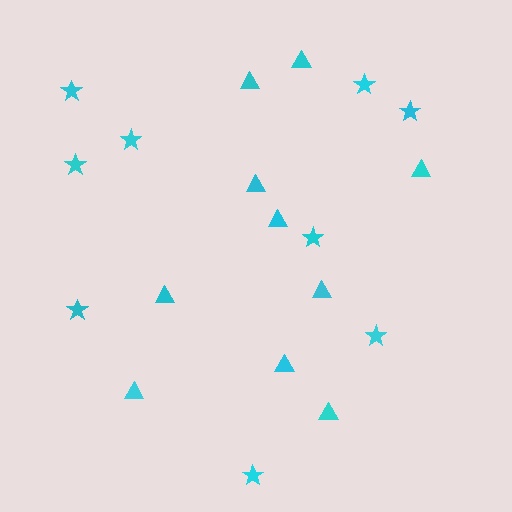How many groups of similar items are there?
There are 2 groups: one group of stars (9) and one group of triangles (10).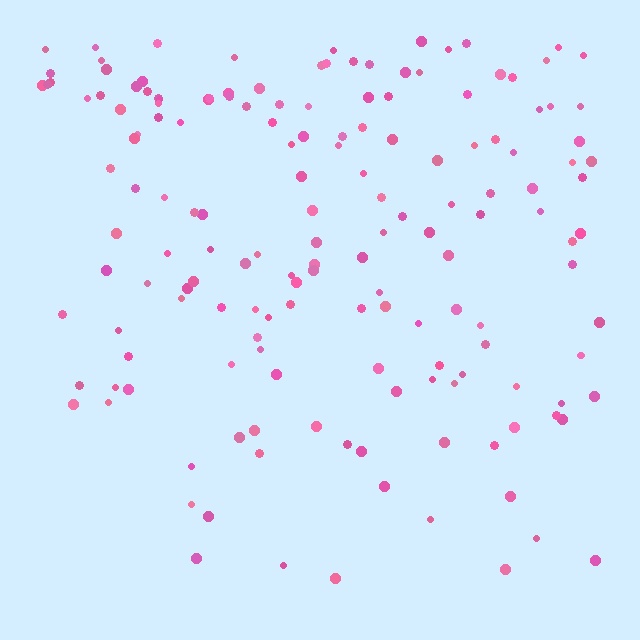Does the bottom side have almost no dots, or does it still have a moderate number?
Still a moderate number, just noticeably fewer than the top.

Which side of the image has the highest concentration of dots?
The top.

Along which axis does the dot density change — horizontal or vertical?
Vertical.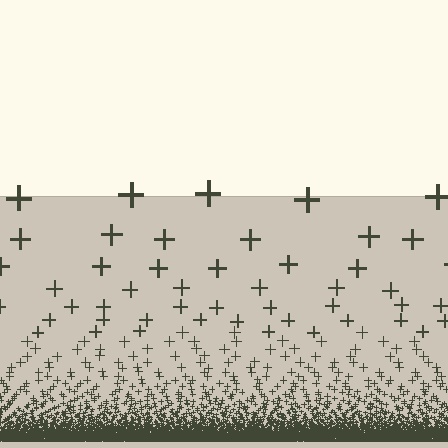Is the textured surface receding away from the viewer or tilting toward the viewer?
The surface appears to tilt toward the viewer. Texture elements get larger and sparser toward the top.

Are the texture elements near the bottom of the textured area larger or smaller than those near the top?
Smaller. The gradient is inverted — elements near the bottom are smaller and denser.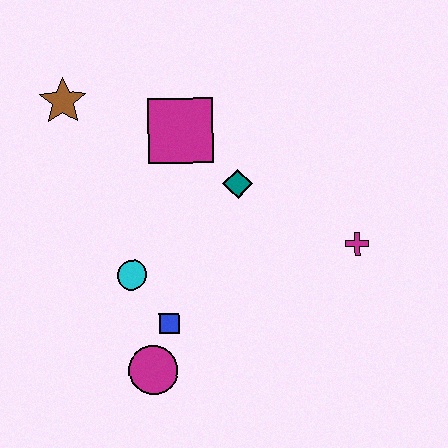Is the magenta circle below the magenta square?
Yes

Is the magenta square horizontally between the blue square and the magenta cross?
Yes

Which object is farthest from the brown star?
The magenta cross is farthest from the brown star.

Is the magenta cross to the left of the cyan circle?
No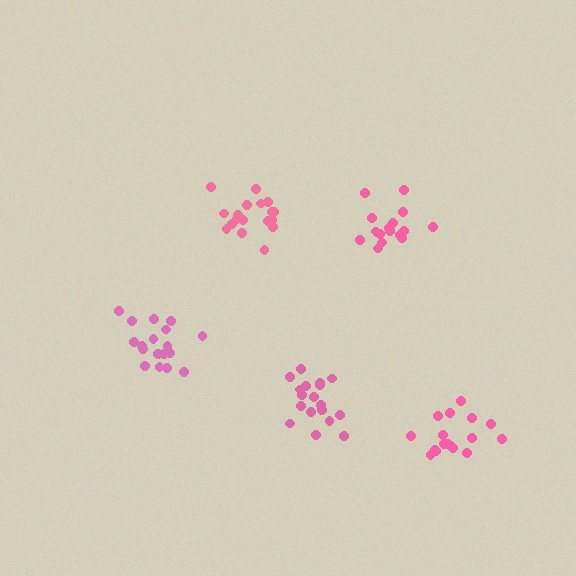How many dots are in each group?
Group 1: 18 dots, Group 2: 17 dots, Group 3: 17 dots, Group 4: 18 dots, Group 5: 18 dots (88 total).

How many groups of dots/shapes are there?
There are 5 groups.